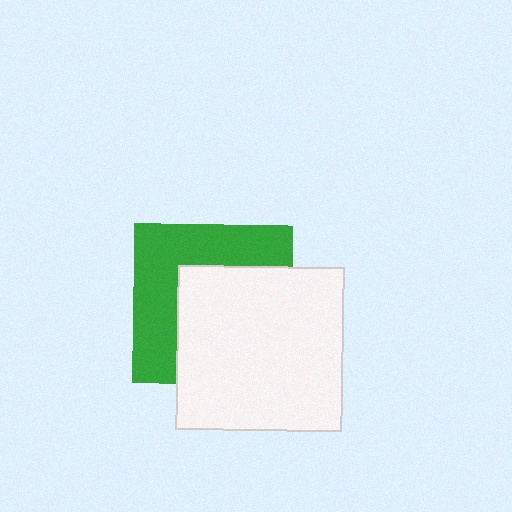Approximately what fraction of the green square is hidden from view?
Roughly 54% of the green square is hidden behind the white rectangle.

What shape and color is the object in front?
The object in front is a white rectangle.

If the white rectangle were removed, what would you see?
You would see the complete green square.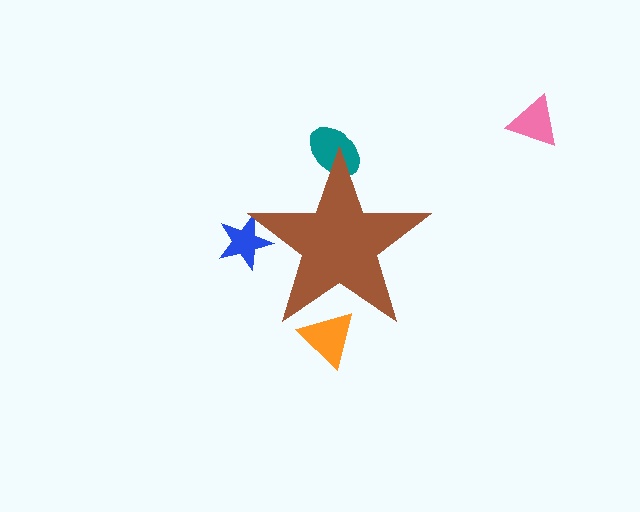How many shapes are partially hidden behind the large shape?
3 shapes are partially hidden.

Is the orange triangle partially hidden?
Yes, the orange triangle is partially hidden behind the brown star.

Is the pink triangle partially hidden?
No, the pink triangle is fully visible.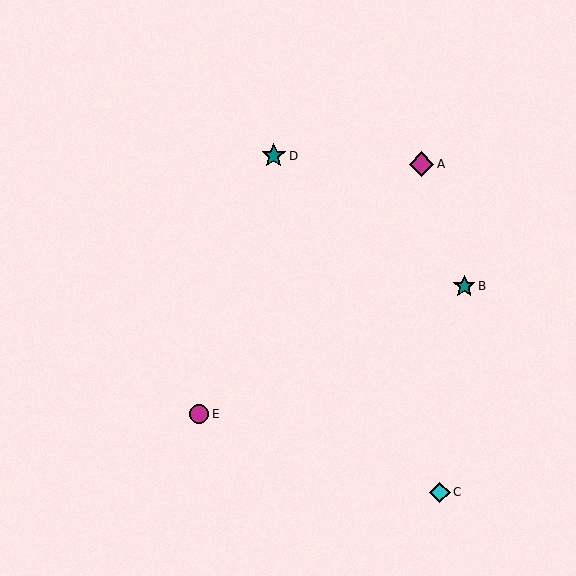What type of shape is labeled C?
Shape C is a cyan diamond.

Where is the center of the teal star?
The center of the teal star is at (274, 156).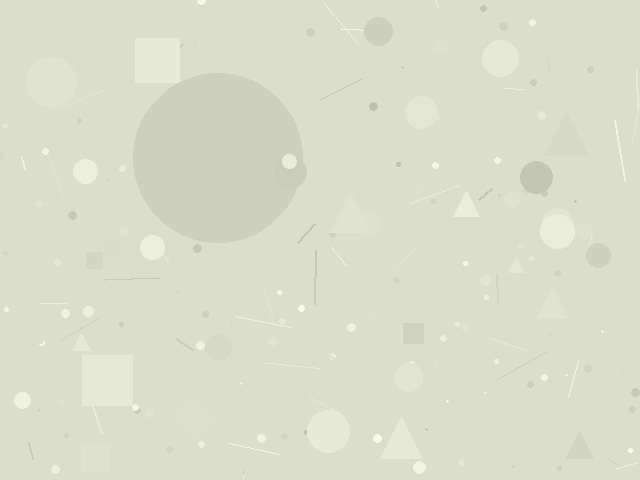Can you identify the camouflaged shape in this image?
The camouflaged shape is a circle.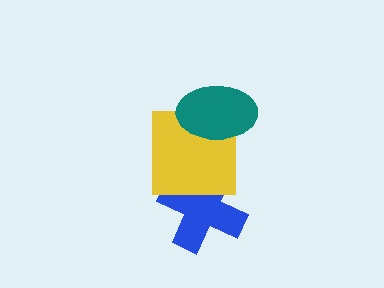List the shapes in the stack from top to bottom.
From top to bottom: the teal ellipse, the yellow square, the blue cross.